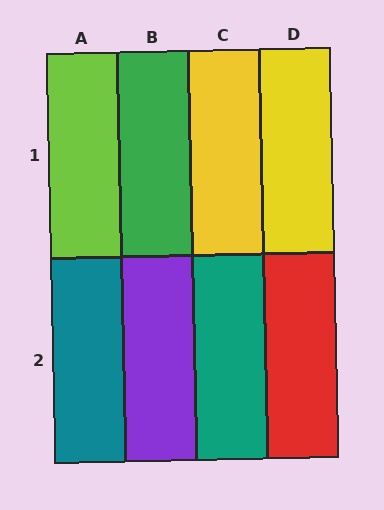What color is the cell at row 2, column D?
Red.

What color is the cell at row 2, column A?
Teal.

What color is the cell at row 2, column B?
Purple.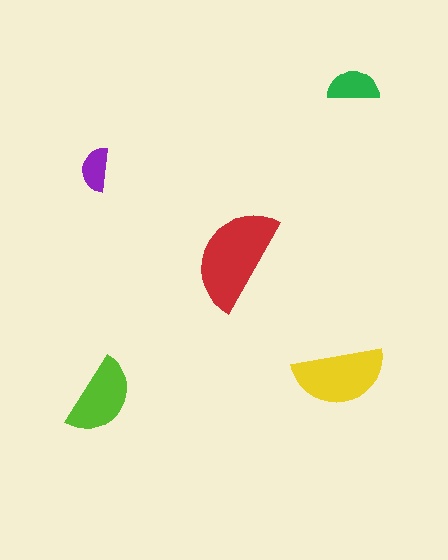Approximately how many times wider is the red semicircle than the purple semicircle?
About 2.5 times wider.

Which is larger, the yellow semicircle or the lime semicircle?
The yellow one.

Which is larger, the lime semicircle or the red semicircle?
The red one.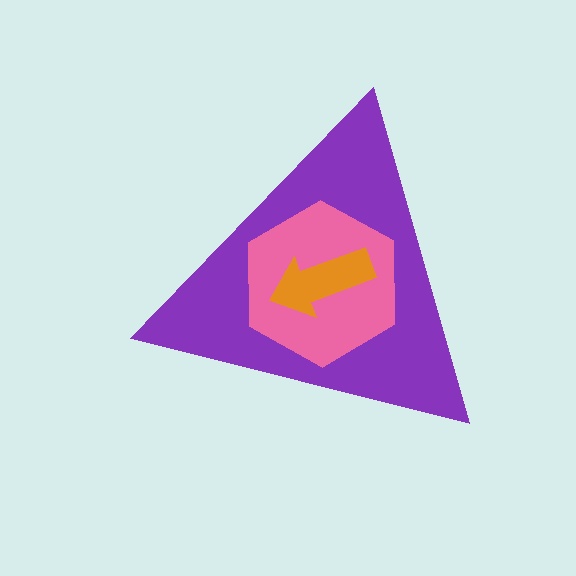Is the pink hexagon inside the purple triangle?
Yes.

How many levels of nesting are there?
3.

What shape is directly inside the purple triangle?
The pink hexagon.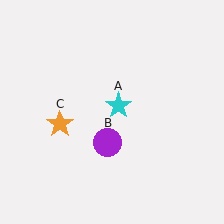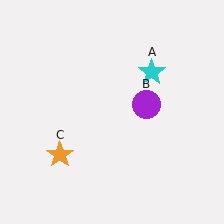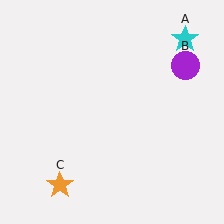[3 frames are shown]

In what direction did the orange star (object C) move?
The orange star (object C) moved down.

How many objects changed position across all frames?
3 objects changed position: cyan star (object A), purple circle (object B), orange star (object C).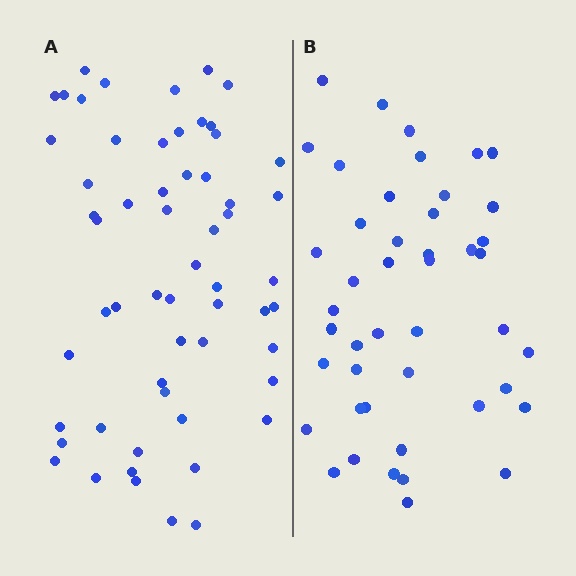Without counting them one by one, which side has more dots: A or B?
Region A (the left region) has more dots.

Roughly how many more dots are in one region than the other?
Region A has approximately 15 more dots than region B.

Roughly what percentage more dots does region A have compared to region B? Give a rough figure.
About 30% more.